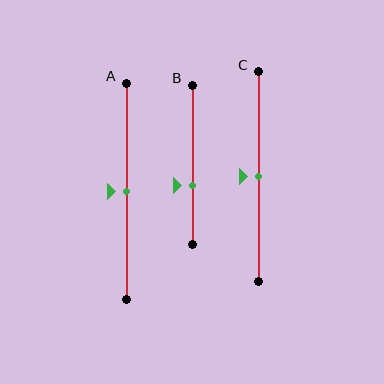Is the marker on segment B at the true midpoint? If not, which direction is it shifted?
No, the marker on segment B is shifted downward by about 13% of the segment length.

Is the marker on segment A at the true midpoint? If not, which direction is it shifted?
Yes, the marker on segment A is at the true midpoint.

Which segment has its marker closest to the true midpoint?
Segment A has its marker closest to the true midpoint.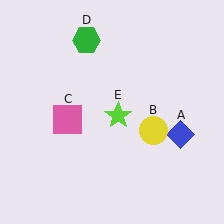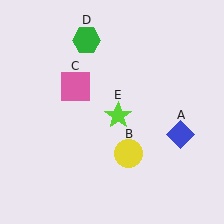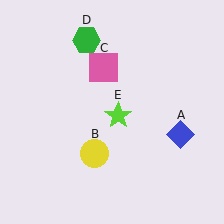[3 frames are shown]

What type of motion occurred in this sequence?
The yellow circle (object B), pink square (object C) rotated clockwise around the center of the scene.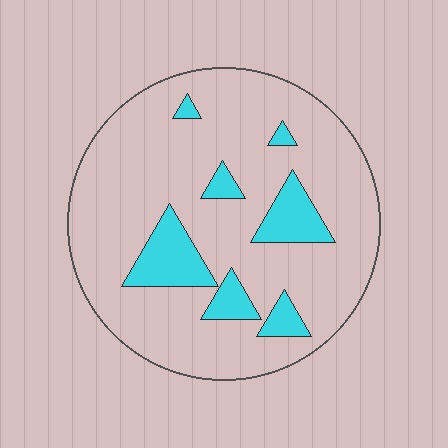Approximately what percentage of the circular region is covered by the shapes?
Approximately 15%.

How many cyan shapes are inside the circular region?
7.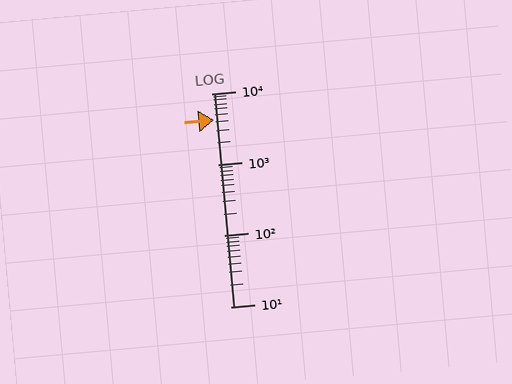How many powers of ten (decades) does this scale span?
The scale spans 3 decades, from 10 to 10000.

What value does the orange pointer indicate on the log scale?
The pointer indicates approximately 4300.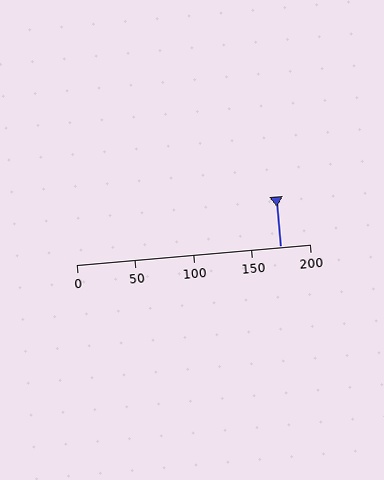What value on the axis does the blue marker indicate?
The marker indicates approximately 175.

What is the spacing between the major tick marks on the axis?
The major ticks are spaced 50 apart.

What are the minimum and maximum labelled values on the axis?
The axis runs from 0 to 200.